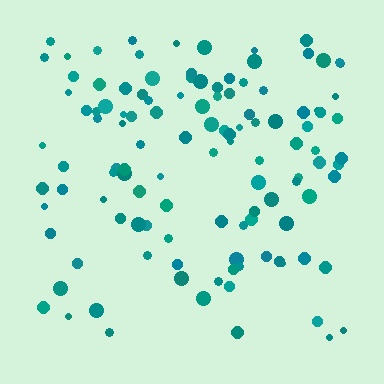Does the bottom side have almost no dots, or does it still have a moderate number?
Still a moderate number, just noticeably fewer than the top.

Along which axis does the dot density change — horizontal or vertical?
Vertical.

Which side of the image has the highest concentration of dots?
The top.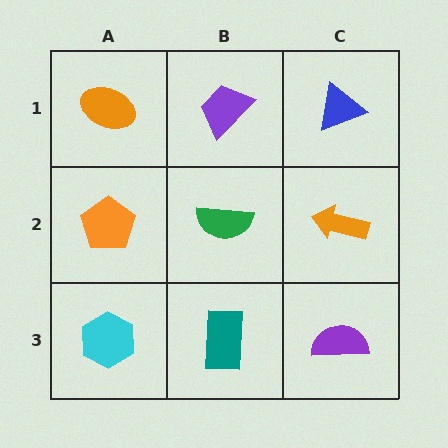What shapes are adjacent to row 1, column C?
An orange arrow (row 2, column C), a purple trapezoid (row 1, column B).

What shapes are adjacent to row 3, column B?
A green semicircle (row 2, column B), a cyan hexagon (row 3, column A), a purple semicircle (row 3, column C).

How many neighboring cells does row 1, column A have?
2.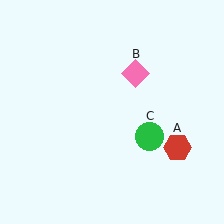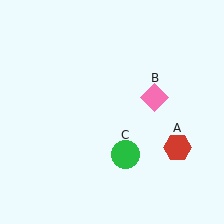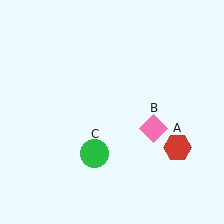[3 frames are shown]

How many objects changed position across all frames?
2 objects changed position: pink diamond (object B), green circle (object C).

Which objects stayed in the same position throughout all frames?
Red hexagon (object A) remained stationary.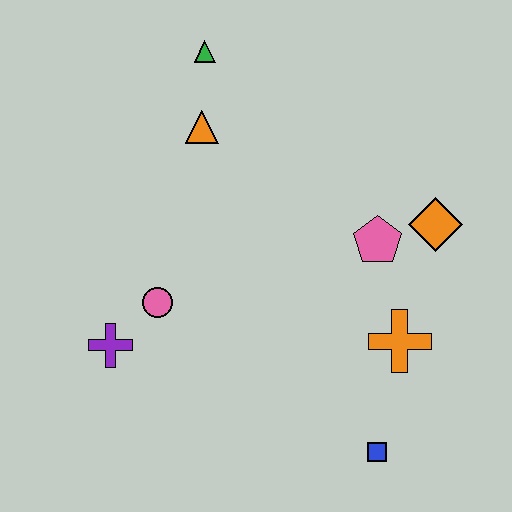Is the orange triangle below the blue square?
No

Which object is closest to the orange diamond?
The pink pentagon is closest to the orange diamond.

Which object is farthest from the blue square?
The green triangle is farthest from the blue square.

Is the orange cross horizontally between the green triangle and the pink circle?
No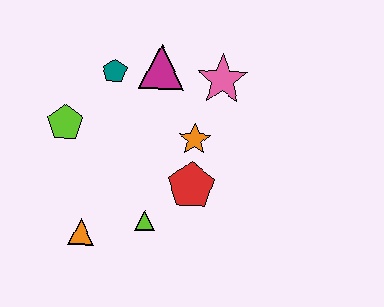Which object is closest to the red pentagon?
The orange star is closest to the red pentagon.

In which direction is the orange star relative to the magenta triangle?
The orange star is below the magenta triangle.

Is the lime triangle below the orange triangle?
No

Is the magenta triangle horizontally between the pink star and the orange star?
No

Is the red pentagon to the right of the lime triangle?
Yes